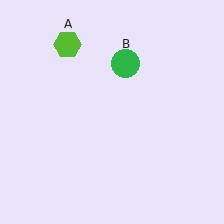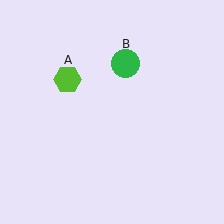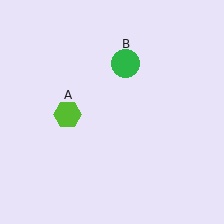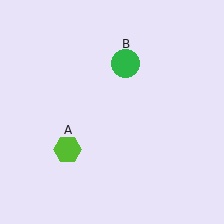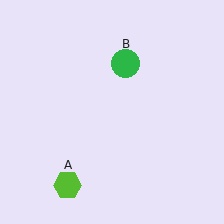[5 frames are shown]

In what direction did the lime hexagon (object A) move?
The lime hexagon (object A) moved down.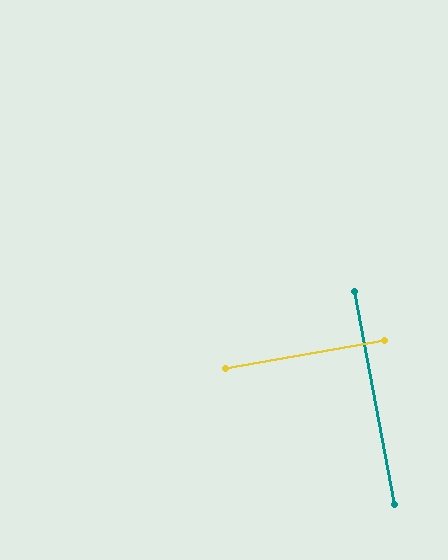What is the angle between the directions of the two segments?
Approximately 90 degrees.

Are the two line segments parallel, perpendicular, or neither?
Perpendicular — they meet at approximately 90°.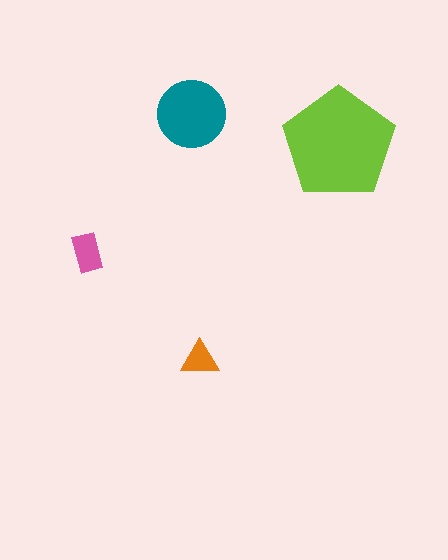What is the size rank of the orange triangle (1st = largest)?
4th.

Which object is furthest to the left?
The pink rectangle is leftmost.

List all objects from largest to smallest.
The lime pentagon, the teal circle, the pink rectangle, the orange triangle.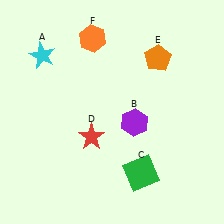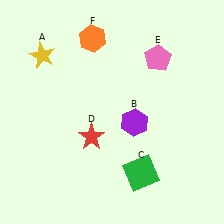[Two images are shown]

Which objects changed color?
A changed from cyan to yellow. E changed from orange to pink.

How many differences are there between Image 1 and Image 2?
There are 2 differences between the two images.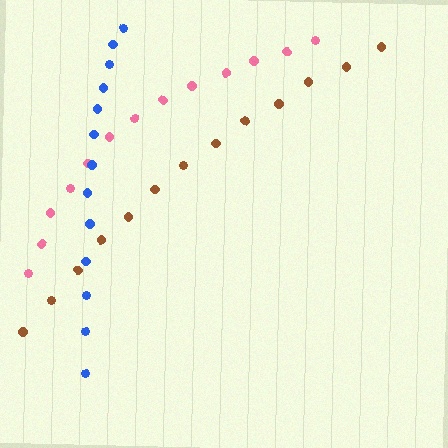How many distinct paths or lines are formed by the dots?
There are 3 distinct paths.